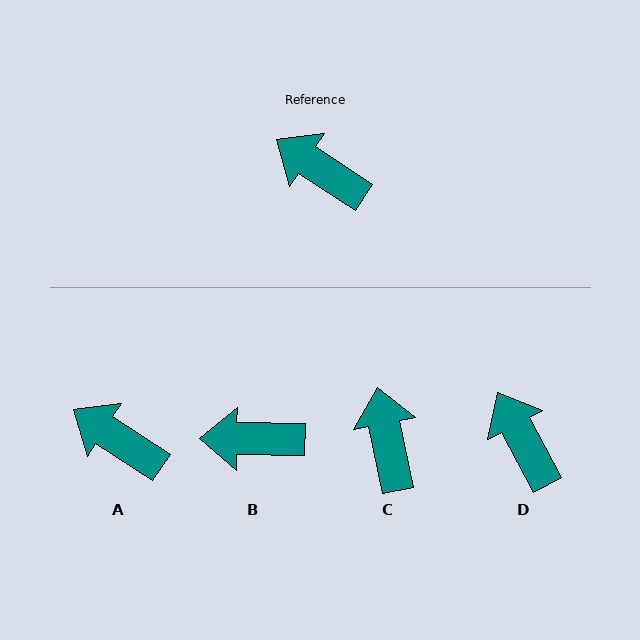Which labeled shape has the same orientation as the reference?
A.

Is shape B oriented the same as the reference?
No, it is off by about 33 degrees.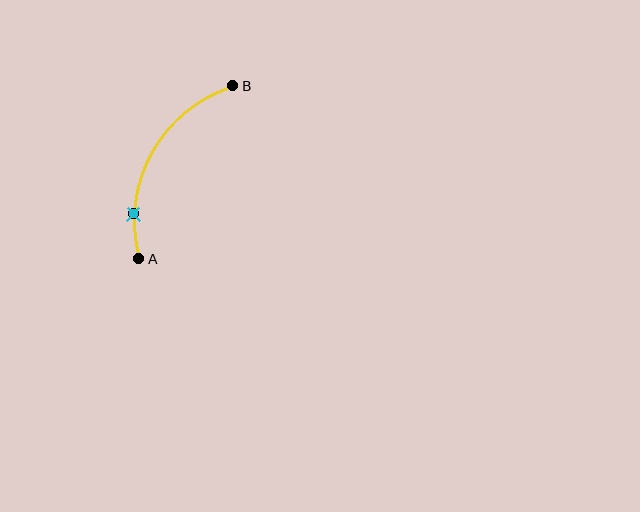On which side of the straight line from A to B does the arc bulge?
The arc bulges to the left of the straight line connecting A and B.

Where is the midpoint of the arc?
The arc midpoint is the point on the curve farthest from the straight line joining A and B. It sits to the left of that line.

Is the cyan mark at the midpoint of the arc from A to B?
No. The cyan mark lies on the arc but is closer to endpoint A. The arc midpoint would be at the point on the curve equidistant along the arc from both A and B.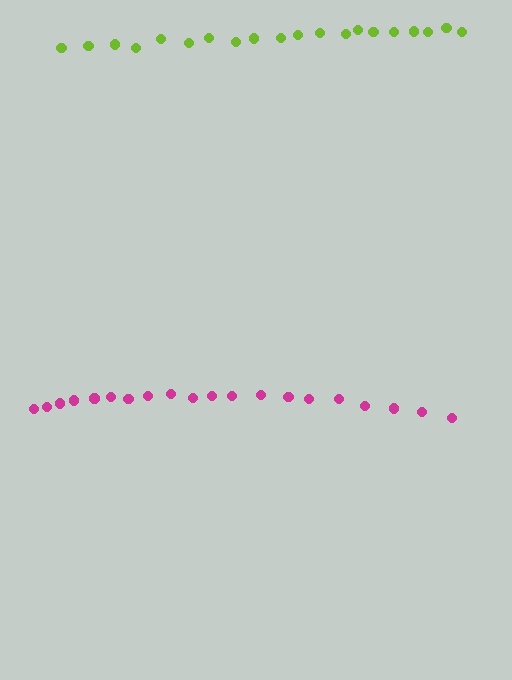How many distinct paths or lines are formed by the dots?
There are 2 distinct paths.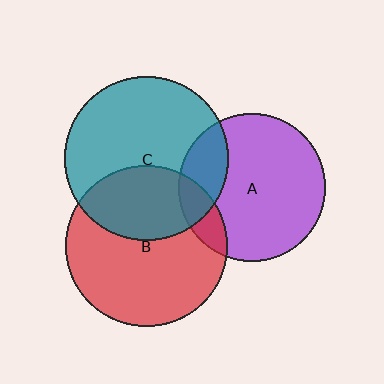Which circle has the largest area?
Circle C (teal).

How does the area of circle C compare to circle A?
Approximately 1.2 times.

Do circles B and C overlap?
Yes.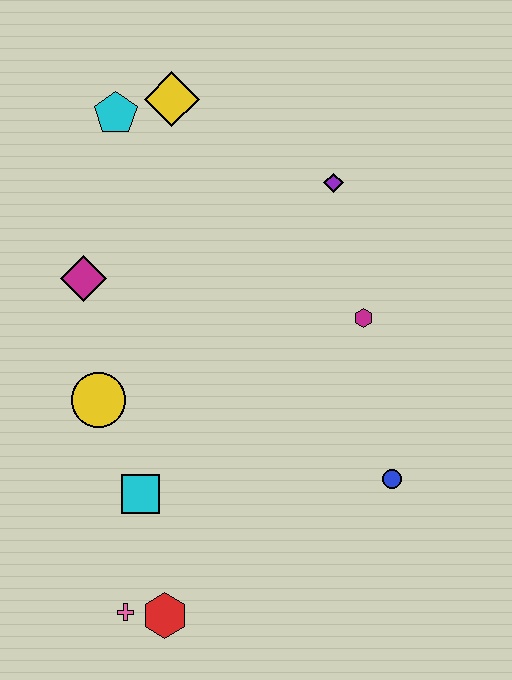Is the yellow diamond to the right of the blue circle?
No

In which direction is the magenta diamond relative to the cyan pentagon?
The magenta diamond is below the cyan pentagon.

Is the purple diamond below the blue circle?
No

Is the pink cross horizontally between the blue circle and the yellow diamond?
No